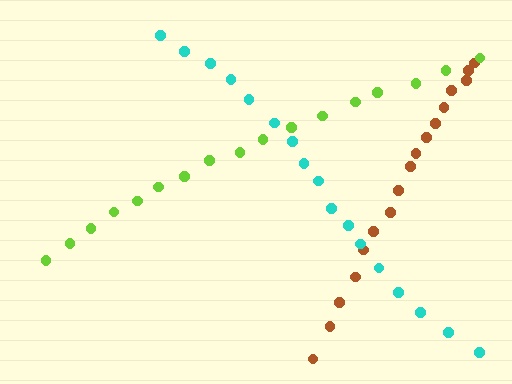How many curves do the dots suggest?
There are 3 distinct paths.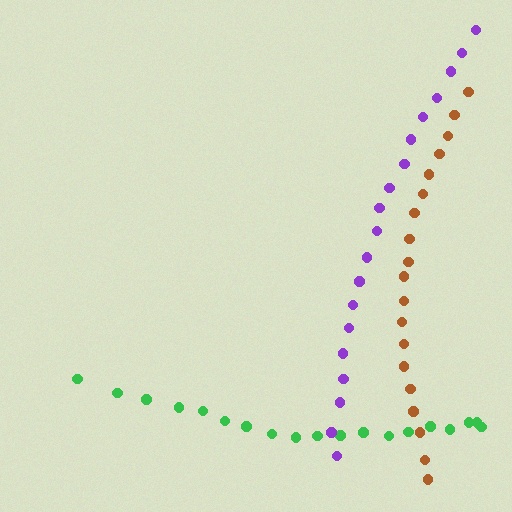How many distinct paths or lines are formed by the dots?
There are 3 distinct paths.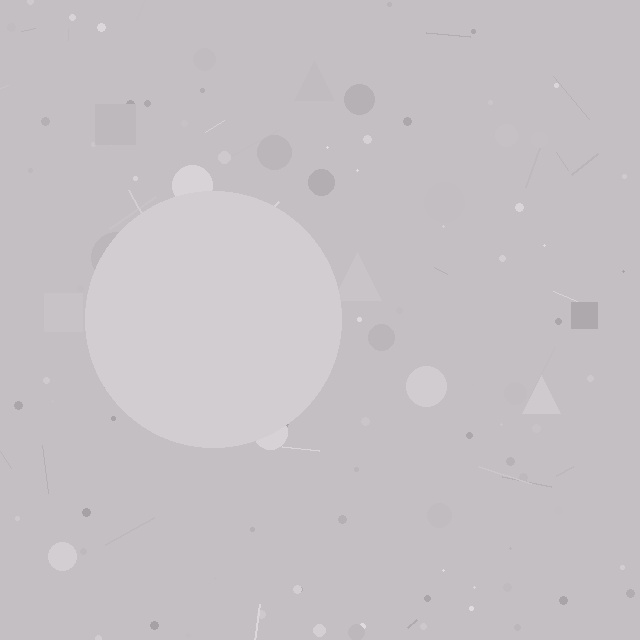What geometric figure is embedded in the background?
A circle is embedded in the background.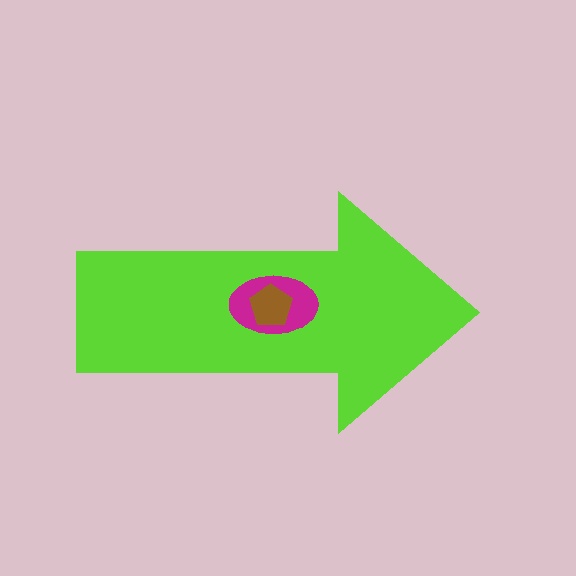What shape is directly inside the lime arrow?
The magenta ellipse.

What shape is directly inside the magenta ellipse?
The brown pentagon.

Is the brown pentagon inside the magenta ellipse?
Yes.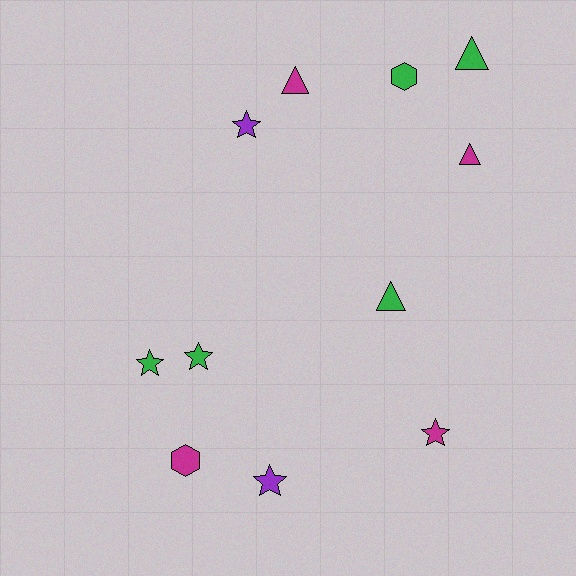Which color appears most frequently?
Green, with 5 objects.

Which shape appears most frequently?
Star, with 5 objects.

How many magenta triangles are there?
There are 2 magenta triangles.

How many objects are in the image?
There are 11 objects.